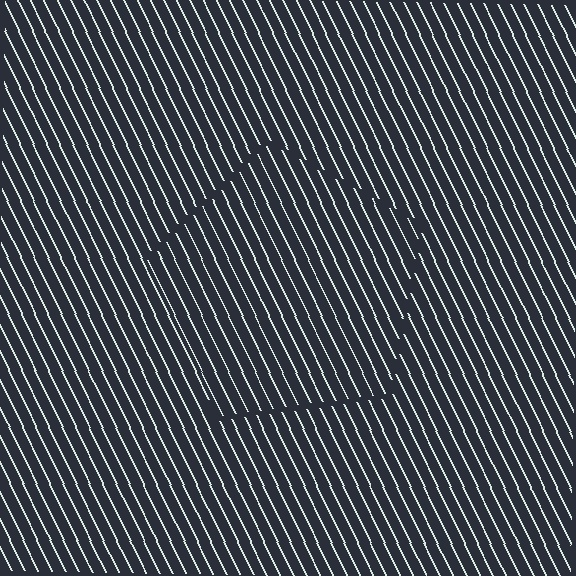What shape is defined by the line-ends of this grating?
An illusory pentagon. The interior of the shape contains the same grating, shifted by half a period — the contour is defined by the phase discontinuity where line-ends from the inner and outer gratings abut.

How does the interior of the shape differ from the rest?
The interior of the shape contains the same grating, shifted by half a period — the contour is defined by the phase discontinuity where line-ends from the inner and outer gratings abut.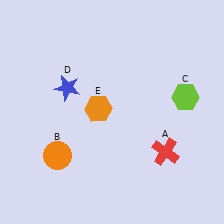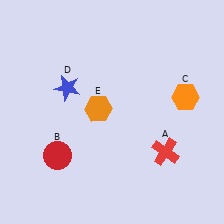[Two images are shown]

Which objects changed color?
B changed from orange to red. C changed from lime to orange.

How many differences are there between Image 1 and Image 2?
There are 2 differences between the two images.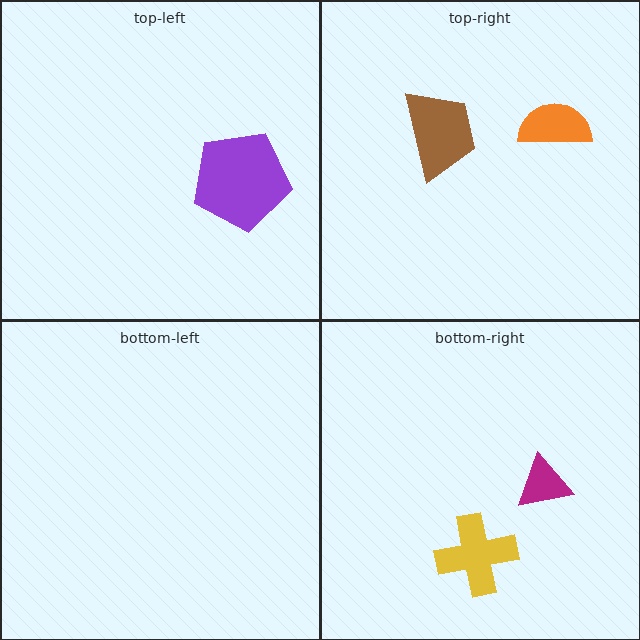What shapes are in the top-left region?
The purple pentagon.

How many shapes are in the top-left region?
1.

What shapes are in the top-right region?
The orange semicircle, the brown trapezoid.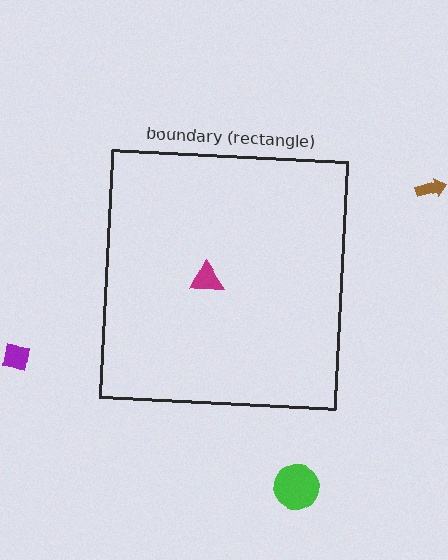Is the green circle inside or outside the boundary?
Outside.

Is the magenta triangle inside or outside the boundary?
Inside.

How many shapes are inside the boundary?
1 inside, 3 outside.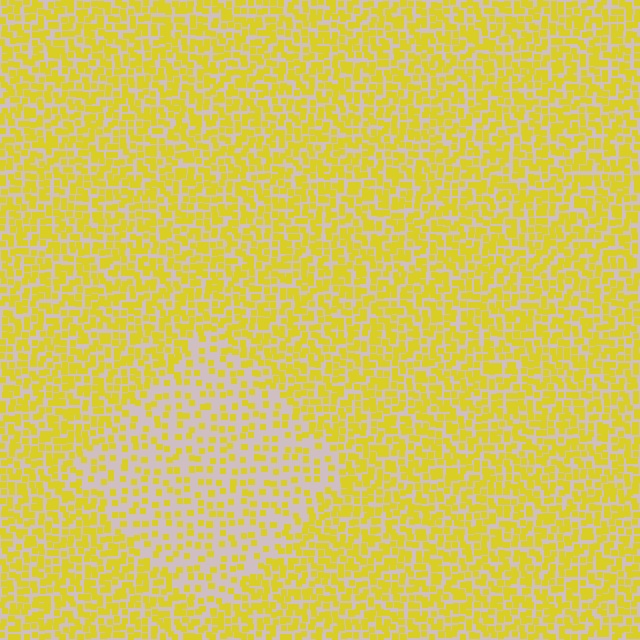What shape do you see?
I see a diamond.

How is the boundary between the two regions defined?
The boundary is defined by a change in element density (approximately 2.1x ratio). All elements are the same color, size, and shape.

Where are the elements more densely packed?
The elements are more densely packed outside the diamond boundary.